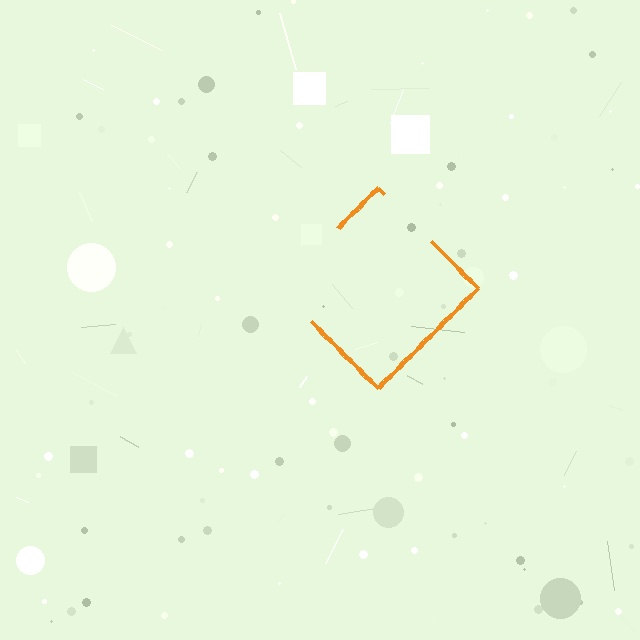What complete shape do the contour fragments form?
The contour fragments form a diamond.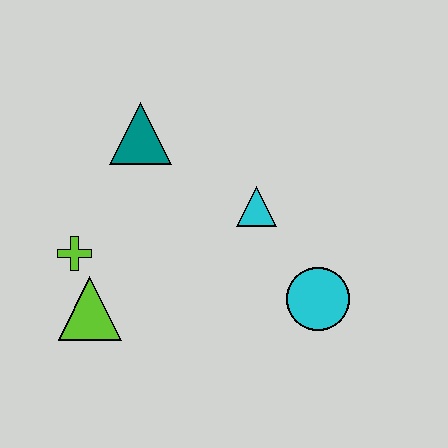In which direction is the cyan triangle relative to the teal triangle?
The cyan triangle is to the right of the teal triangle.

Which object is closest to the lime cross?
The lime triangle is closest to the lime cross.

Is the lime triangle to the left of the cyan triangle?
Yes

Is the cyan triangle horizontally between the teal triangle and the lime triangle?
No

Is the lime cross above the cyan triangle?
No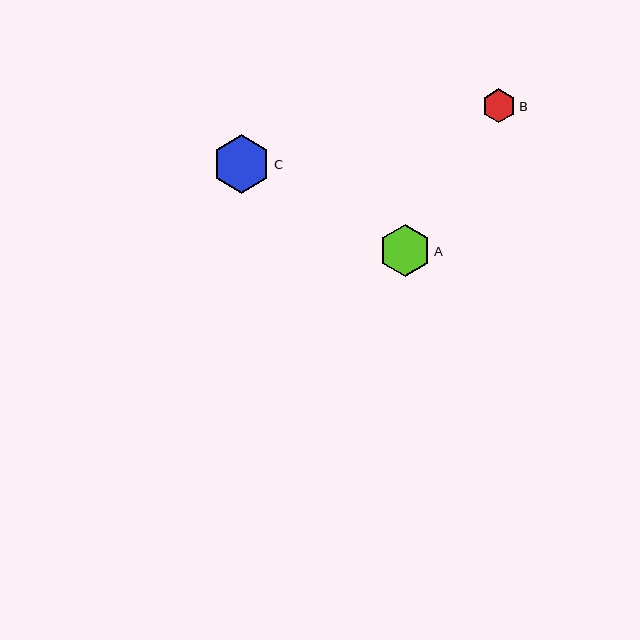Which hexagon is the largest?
Hexagon C is the largest with a size of approximately 58 pixels.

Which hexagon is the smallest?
Hexagon B is the smallest with a size of approximately 34 pixels.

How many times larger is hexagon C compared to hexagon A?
Hexagon C is approximately 1.1 times the size of hexagon A.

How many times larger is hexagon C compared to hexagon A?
Hexagon C is approximately 1.1 times the size of hexagon A.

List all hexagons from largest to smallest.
From largest to smallest: C, A, B.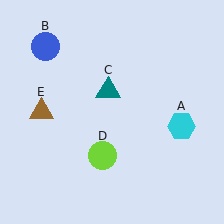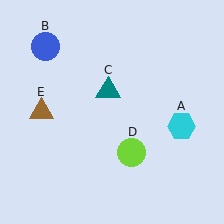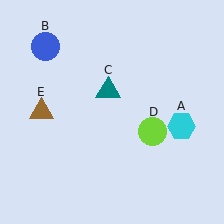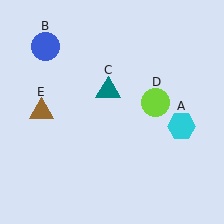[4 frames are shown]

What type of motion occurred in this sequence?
The lime circle (object D) rotated counterclockwise around the center of the scene.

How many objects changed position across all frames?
1 object changed position: lime circle (object D).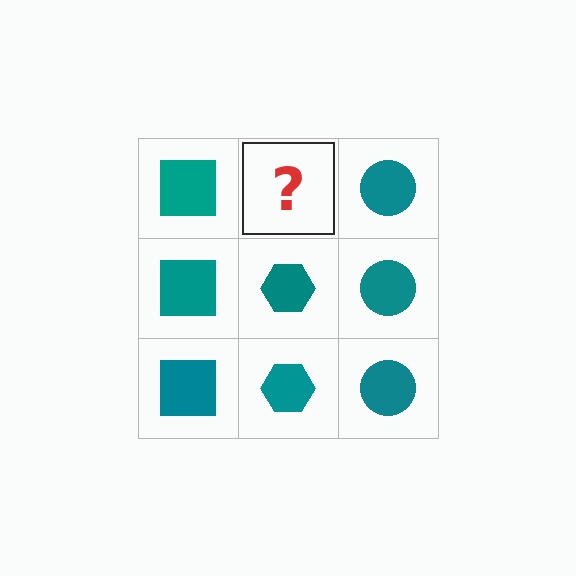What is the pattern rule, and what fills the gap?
The rule is that each column has a consistent shape. The gap should be filled with a teal hexagon.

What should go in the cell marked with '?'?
The missing cell should contain a teal hexagon.